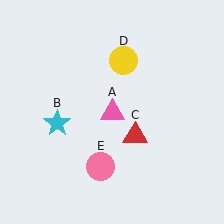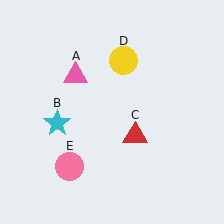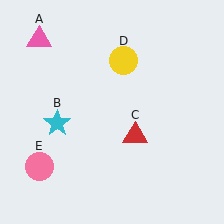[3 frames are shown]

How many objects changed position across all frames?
2 objects changed position: pink triangle (object A), pink circle (object E).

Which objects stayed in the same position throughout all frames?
Cyan star (object B) and red triangle (object C) and yellow circle (object D) remained stationary.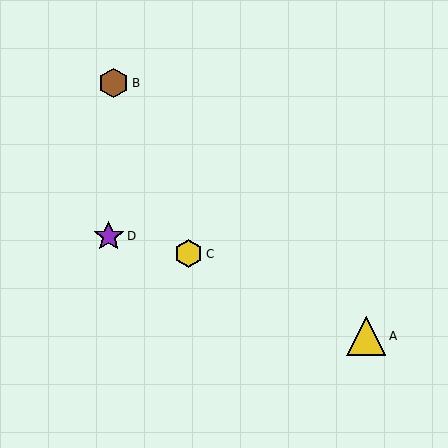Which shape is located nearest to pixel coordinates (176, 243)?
The yellow hexagon (labeled C) at (189, 254) is nearest to that location.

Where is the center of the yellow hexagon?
The center of the yellow hexagon is at (189, 254).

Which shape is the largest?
The yellow triangle (labeled A) is the largest.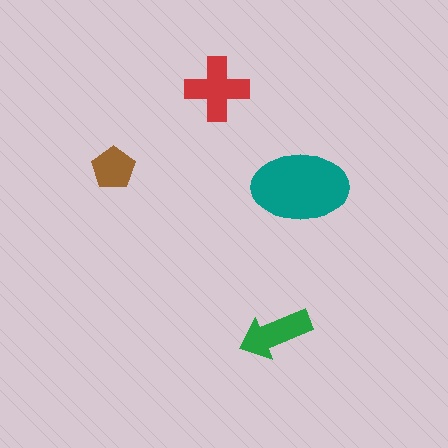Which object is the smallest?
The brown pentagon.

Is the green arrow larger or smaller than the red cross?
Smaller.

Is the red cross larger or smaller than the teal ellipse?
Smaller.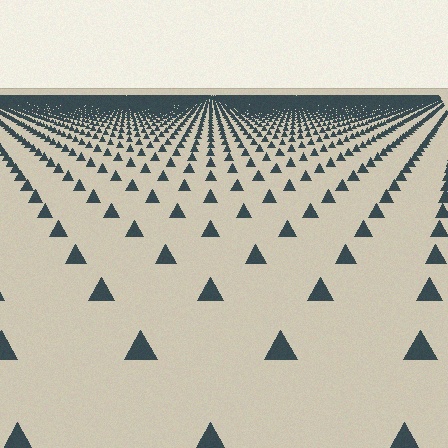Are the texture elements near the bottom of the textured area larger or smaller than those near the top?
Larger. Near the bottom, elements are closer to the viewer and appear at a bigger on-screen size.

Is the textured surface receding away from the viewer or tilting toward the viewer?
The surface is receding away from the viewer. Texture elements get smaller and denser toward the top.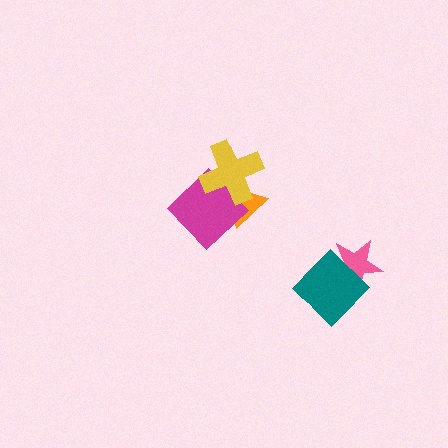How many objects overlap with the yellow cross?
2 objects overlap with the yellow cross.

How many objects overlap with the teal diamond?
1 object overlaps with the teal diamond.